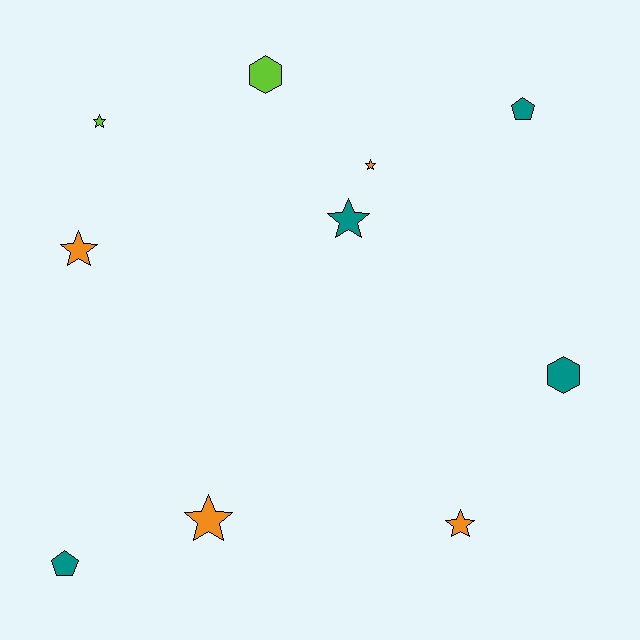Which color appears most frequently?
Teal, with 4 objects.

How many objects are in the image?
There are 10 objects.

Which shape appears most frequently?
Star, with 6 objects.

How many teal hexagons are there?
There is 1 teal hexagon.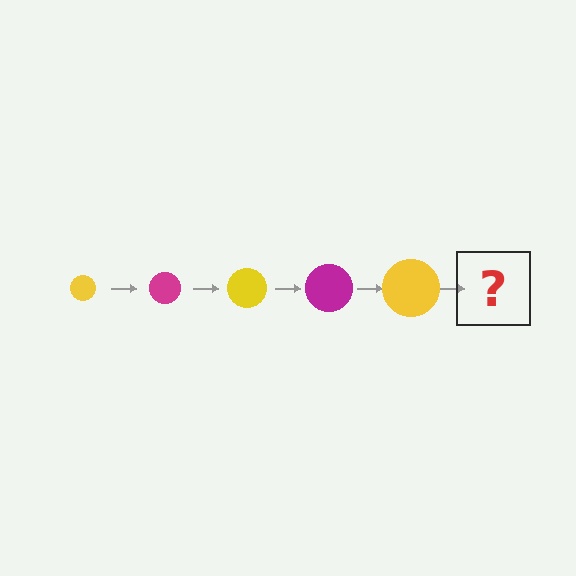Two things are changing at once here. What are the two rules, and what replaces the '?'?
The two rules are that the circle grows larger each step and the color cycles through yellow and magenta. The '?' should be a magenta circle, larger than the previous one.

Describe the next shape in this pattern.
It should be a magenta circle, larger than the previous one.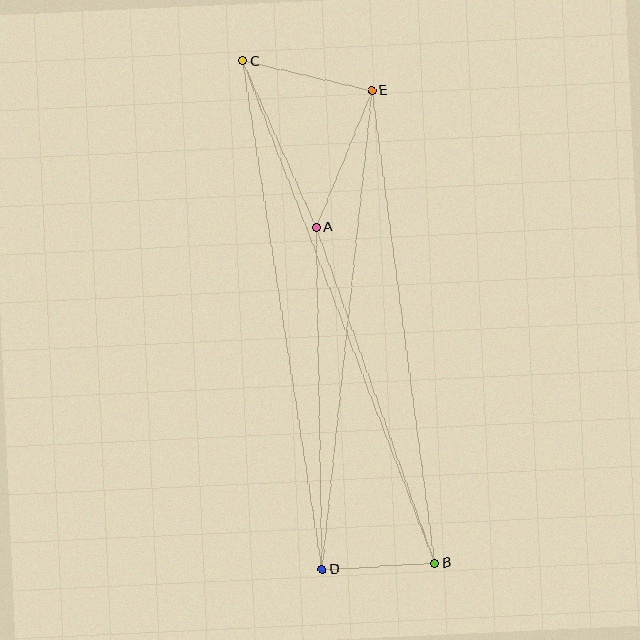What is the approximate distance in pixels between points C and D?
The distance between C and D is approximately 515 pixels.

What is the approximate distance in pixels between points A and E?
The distance between A and E is approximately 148 pixels.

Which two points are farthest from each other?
Points B and C are farthest from each other.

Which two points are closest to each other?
Points B and D are closest to each other.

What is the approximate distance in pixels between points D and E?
The distance between D and E is approximately 481 pixels.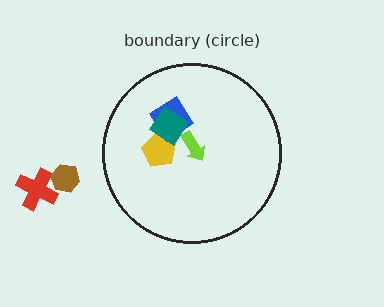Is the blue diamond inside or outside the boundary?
Inside.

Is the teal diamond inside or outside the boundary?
Inside.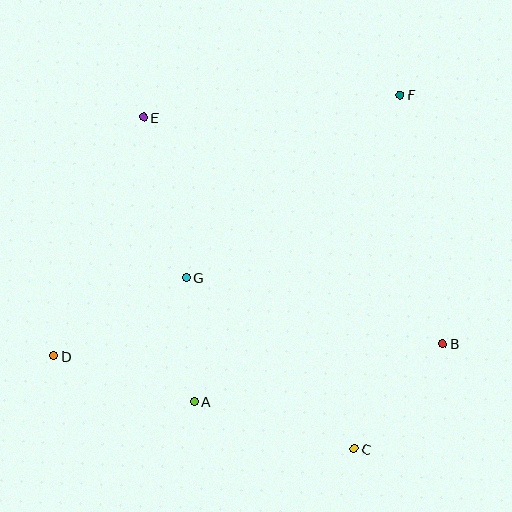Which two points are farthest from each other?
Points D and F are farthest from each other.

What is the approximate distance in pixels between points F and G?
The distance between F and G is approximately 281 pixels.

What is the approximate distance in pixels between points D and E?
The distance between D and E is approximately 255 pixels.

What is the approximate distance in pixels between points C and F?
The distance between C and F is approximately 357 pixels.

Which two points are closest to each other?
Points A and G are closest to each other.